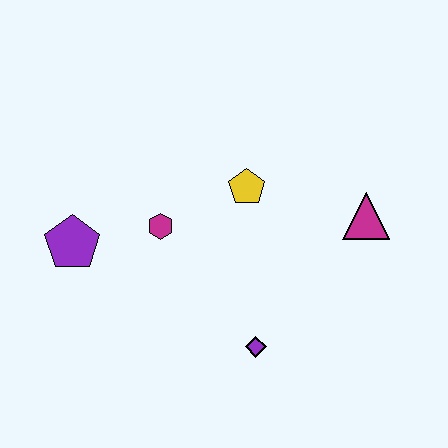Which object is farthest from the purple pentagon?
The magenta triangle is farthest from the purple pentagon.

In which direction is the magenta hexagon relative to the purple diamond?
The magenta hexagon is above the purple diamond.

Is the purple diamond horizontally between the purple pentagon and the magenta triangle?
Yes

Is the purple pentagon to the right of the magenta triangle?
No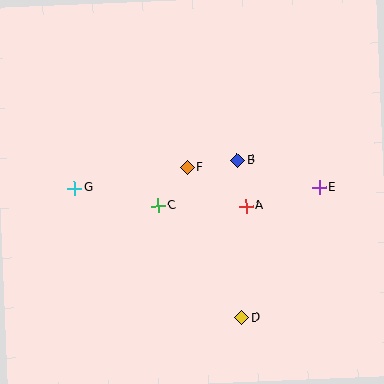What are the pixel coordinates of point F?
Point F is at (187, 168).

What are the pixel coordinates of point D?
Point D is at (242, 318).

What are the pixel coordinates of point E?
Point E is at (319, 187).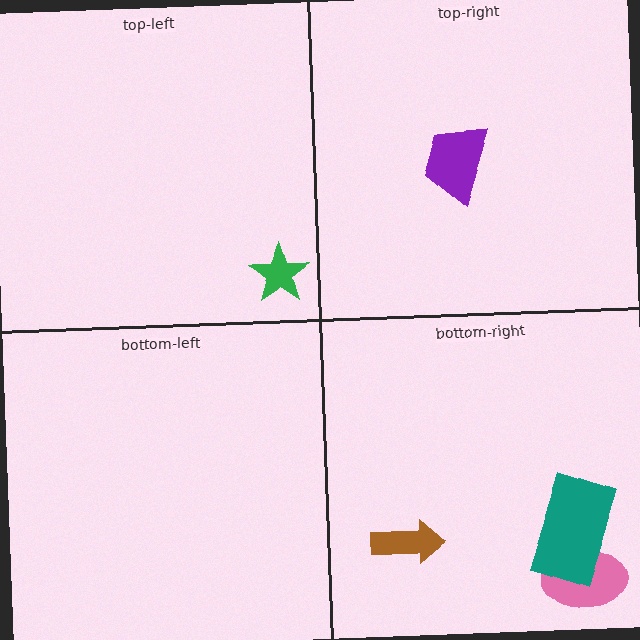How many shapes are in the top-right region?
1.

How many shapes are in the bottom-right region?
3.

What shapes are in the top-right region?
The purple trapezoid.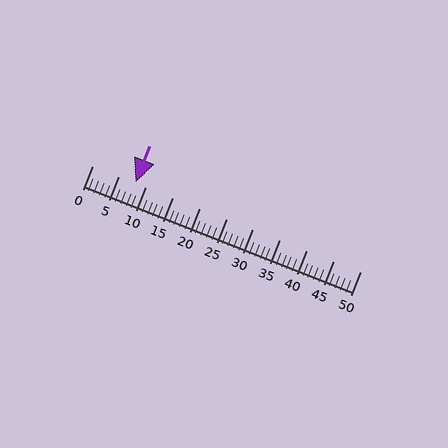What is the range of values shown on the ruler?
The ruler shows values from 0 to 50.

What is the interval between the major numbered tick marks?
The major tick marks are spaced 5 units apart.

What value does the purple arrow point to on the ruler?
The purple arrow points to approximately 8.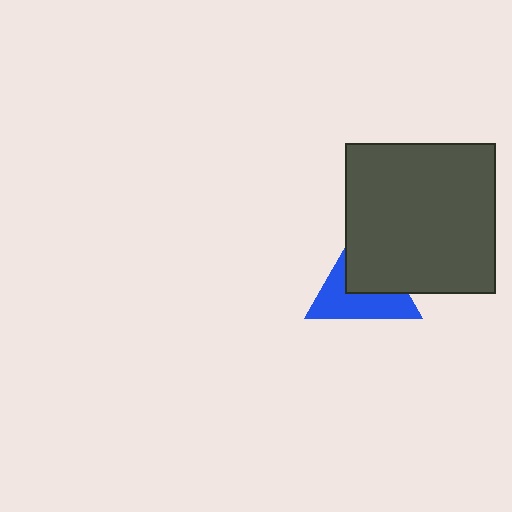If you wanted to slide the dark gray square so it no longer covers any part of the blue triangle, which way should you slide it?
Slide it toward the upper-right — that is the most direct way to separate the two shapes.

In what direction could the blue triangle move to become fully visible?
The blue triangle could move toward the lower-left. That would shift it out from behind the dark gray square entirely.